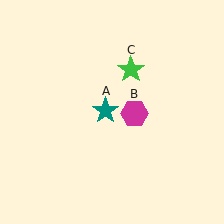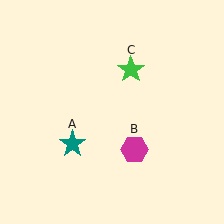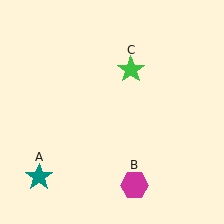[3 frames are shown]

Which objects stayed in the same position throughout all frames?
Green star (object C) remained stationary.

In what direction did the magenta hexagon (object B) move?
The magenta hexagon (object B) moved down.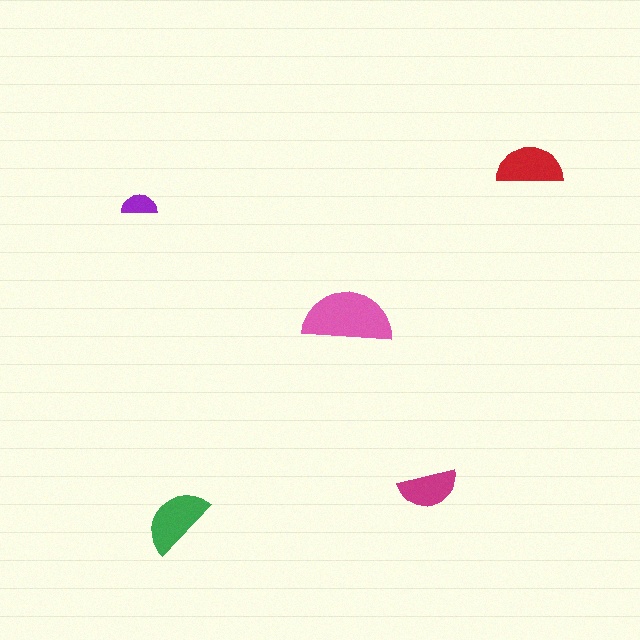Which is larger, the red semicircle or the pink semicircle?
The pink one.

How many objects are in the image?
There are 5 objects in the image.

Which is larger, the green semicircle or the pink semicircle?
The pink one.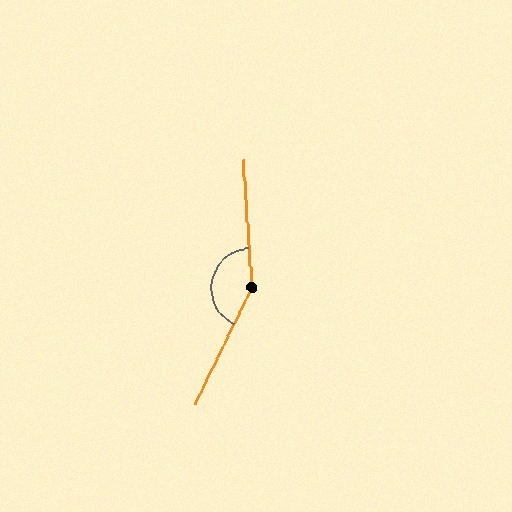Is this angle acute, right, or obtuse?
It is obtuse.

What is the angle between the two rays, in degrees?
Approximately 150 degrees.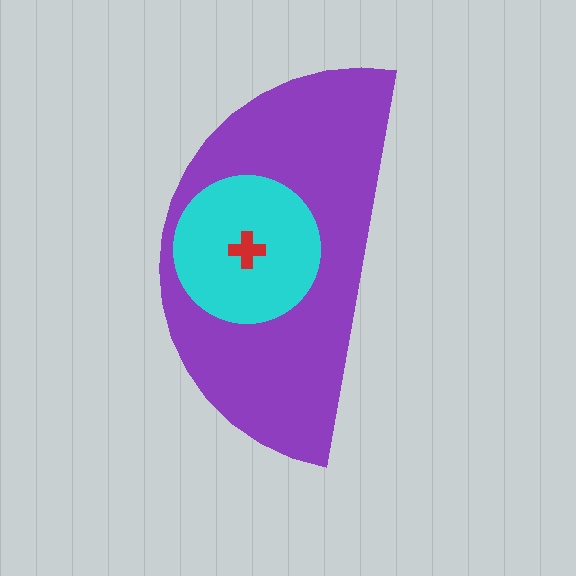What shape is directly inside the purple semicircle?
The cyan circle.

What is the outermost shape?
The purple semicircle.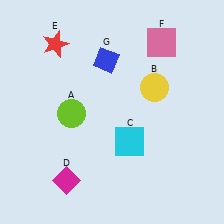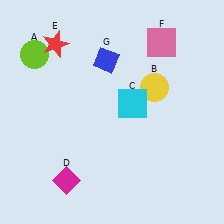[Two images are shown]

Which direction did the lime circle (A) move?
The lime circle (A) moved up.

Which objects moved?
The objects that moved are: the lime circle (A), the cyan square (C).